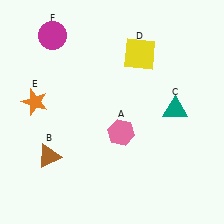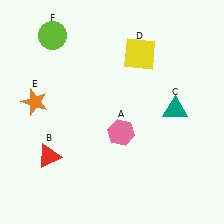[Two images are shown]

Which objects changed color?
B changed from brown to red. F changed from magenta to lime.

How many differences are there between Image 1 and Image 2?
There are 2 differences between the two images.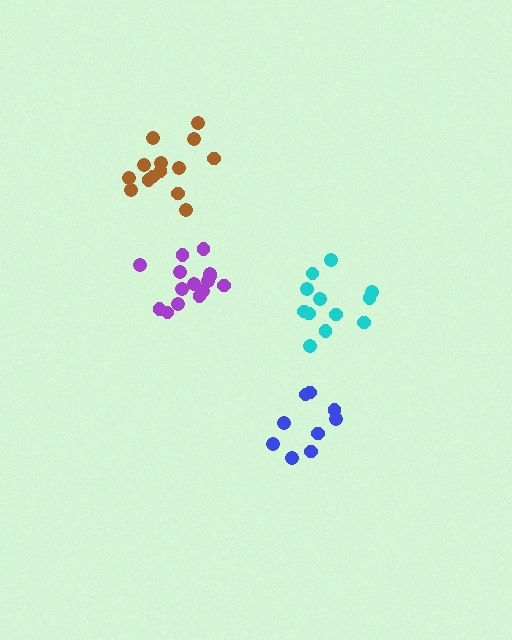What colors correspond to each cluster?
The clusters are colored: purple, blue, brown, cyan.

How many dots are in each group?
Group 1: 15 dots, Group 2: 9 dots, Group 3: 14 dots, Group 4: 12 dots (50 total).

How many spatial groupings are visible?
There are 4 spatial groupings.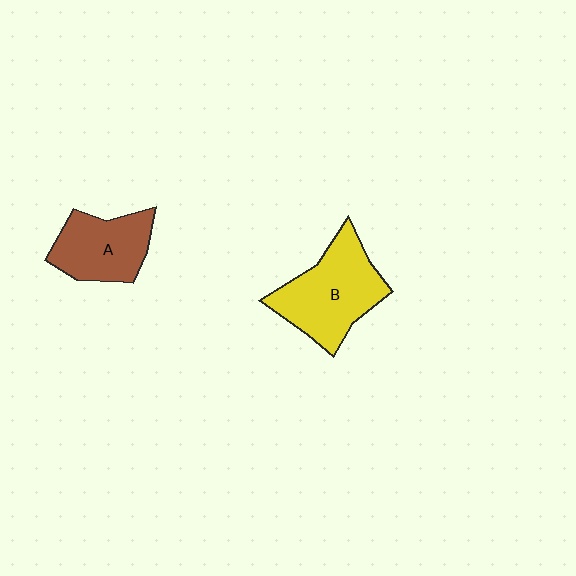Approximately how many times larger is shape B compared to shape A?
Approximately 1.3 times.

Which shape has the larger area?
Shape B (yellow).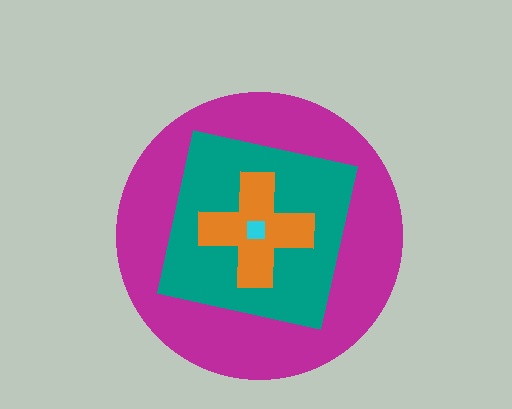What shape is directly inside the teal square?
The orange cross.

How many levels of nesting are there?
4.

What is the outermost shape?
The magenta circle.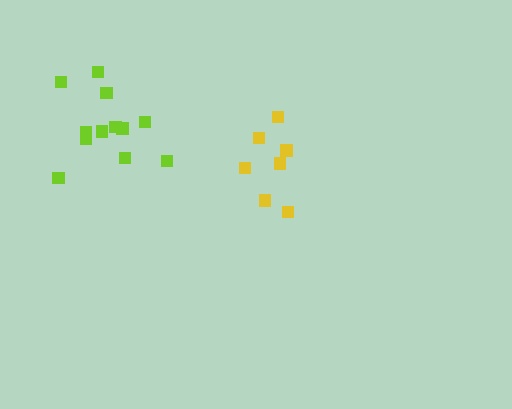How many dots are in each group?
Group 1: 12 dots, Group 2: 7 dots (19 total).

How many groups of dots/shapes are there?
There are 2 groups.